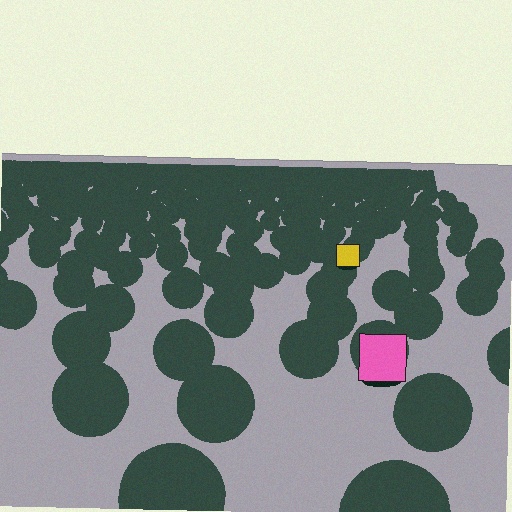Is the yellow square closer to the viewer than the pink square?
No. The pink square is closer — you can tell from the texture gradient: the ground texture is coarser near it.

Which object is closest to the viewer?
The pink square is closest. The texture marks near it are larger and more spread out.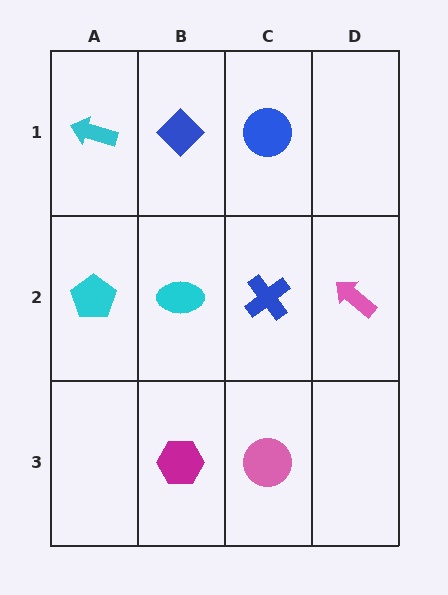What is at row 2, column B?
A cyan ellipse.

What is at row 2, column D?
A pink arrow.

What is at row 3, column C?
A pink circle.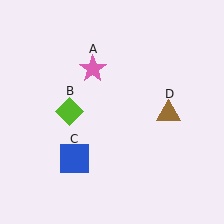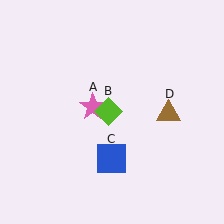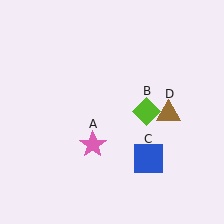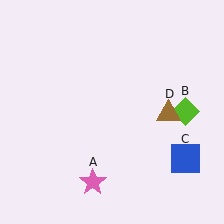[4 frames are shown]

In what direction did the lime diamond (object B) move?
The lime diamond (object B) moved right.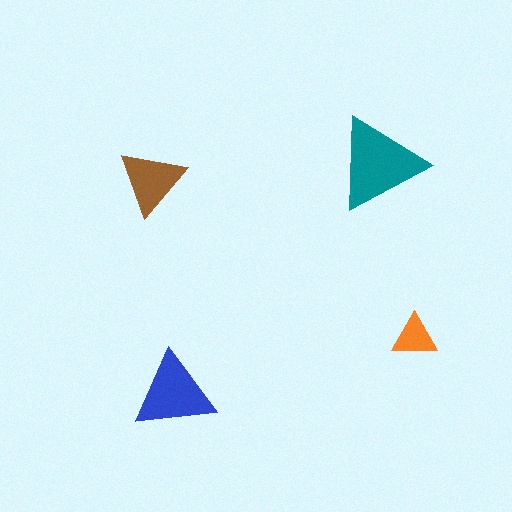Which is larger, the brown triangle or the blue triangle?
The blue one.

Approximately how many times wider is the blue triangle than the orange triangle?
About 2 times wider.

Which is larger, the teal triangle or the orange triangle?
The teal one.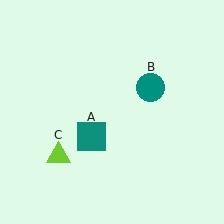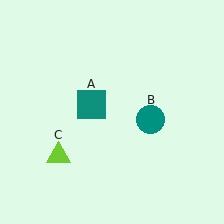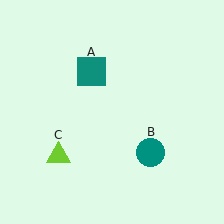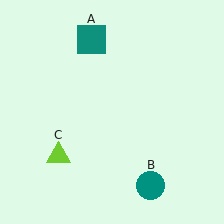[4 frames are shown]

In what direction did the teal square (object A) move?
The teal square (object A) moved up.